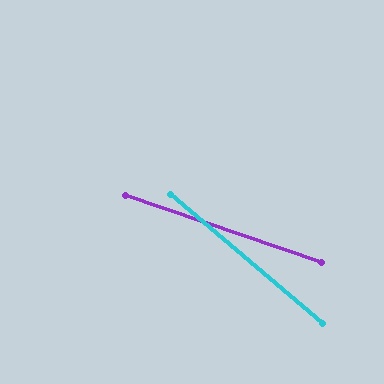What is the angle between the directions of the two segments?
Approximately 21 degrees.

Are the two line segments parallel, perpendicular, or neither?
Neither parallel nor perpendicular — they differ by about 21°.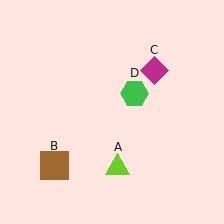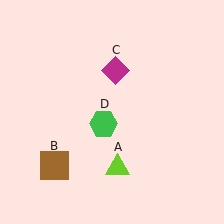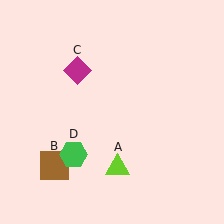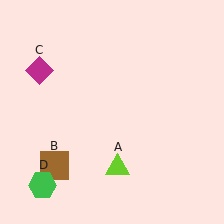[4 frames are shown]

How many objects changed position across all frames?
2 objects changed position: magenta diamond (object C), green hexagon (object D).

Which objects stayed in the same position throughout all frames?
Lime triangle (object A) and brown square (object B) remained stationary.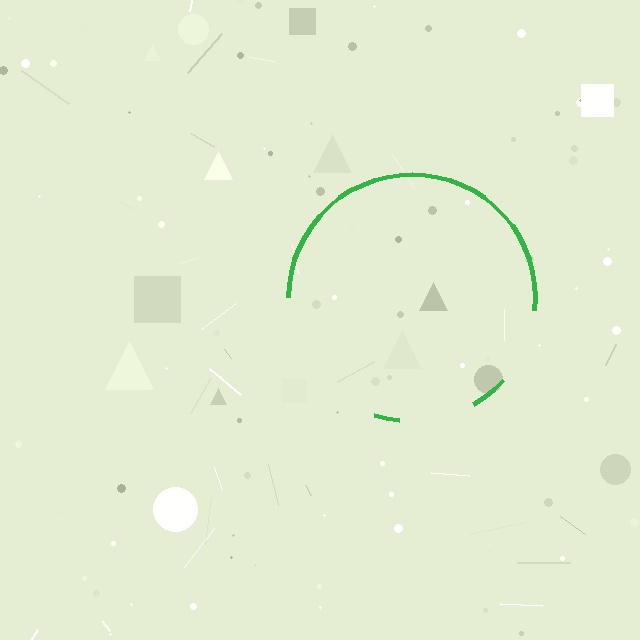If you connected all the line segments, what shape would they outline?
They would outline a circle.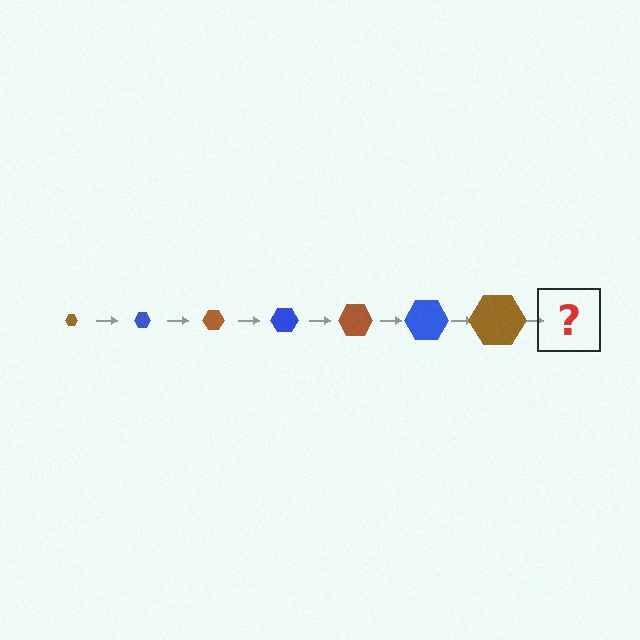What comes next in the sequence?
The next element should be a blue hexagon, larger than the previous one.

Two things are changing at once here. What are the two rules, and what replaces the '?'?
The two rules are that the hexagon grows larger each step and the color cycles through brown and blue. The '?' should be a blue hexagon, larger than the previous one.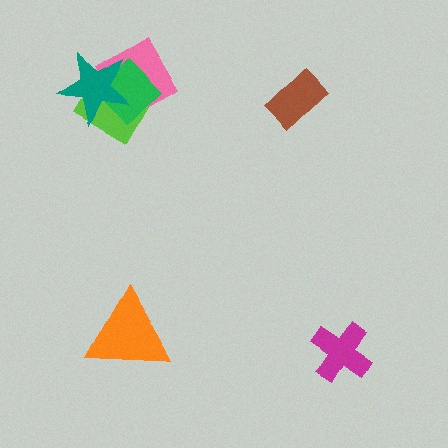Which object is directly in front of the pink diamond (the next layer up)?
The green diamond is directly in front of the pink diamond.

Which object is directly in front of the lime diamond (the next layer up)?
The pink diamond is directly in front of the lime diamond.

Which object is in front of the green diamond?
The teal star is in front of the green diamond.